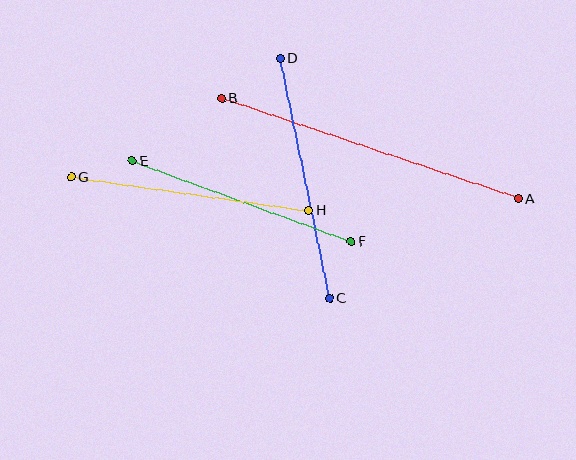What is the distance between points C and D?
The distance is approximately 245 pixels.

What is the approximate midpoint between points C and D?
The midpoint is at approximately (305, 178) pixels.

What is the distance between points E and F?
The distance is approximately 233 pixels.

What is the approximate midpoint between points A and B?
The midpoint is at approximately (370, 149) pixels.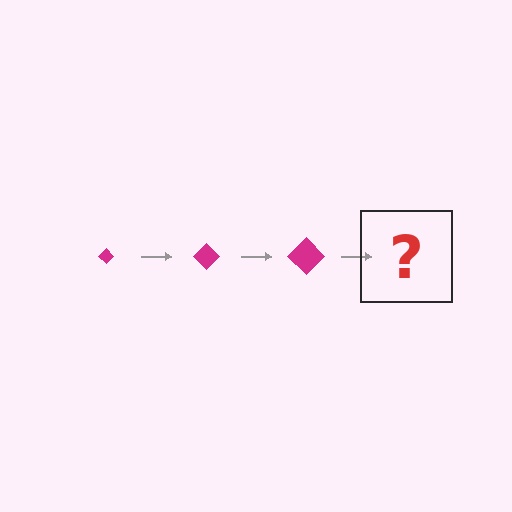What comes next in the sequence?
The next element should be a magenta diamond, larger than the previous one.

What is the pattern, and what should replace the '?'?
The pattern is that the diamond gets progressively larger each step. The '?' should be a magenta diamond, larger than the previous one.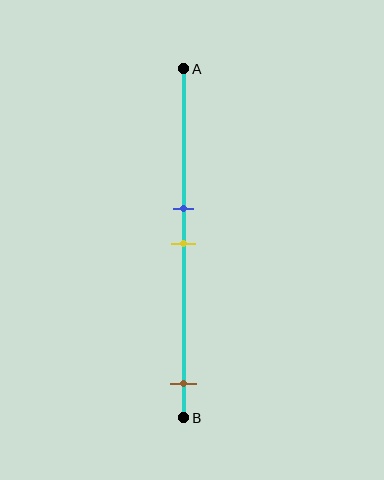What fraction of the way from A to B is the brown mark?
The brown mark is approximately 90% (0.9) of the way from A to B.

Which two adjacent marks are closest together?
The blue and yellow marks are the closest adjacent pair.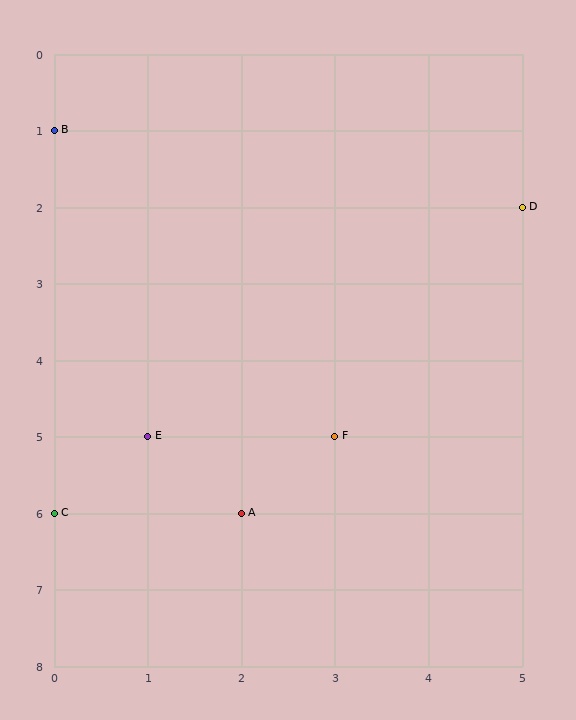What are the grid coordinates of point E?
Point E is at grid coordinates (1, 5).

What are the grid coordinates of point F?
Point F is at grid coordinates (3, 5).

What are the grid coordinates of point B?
Point B is at grid coordinates (0, 1).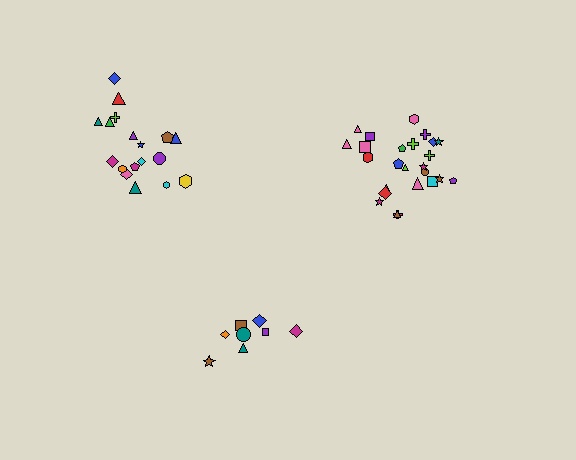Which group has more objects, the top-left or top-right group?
The top-right group.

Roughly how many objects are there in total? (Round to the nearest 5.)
Roughly 50 objects in total.